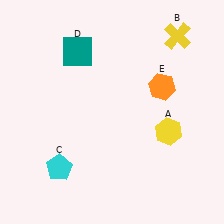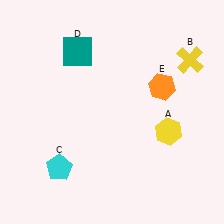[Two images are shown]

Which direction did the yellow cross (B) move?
The yellow cross (B) moved down.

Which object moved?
The yellow cross (B) moved down.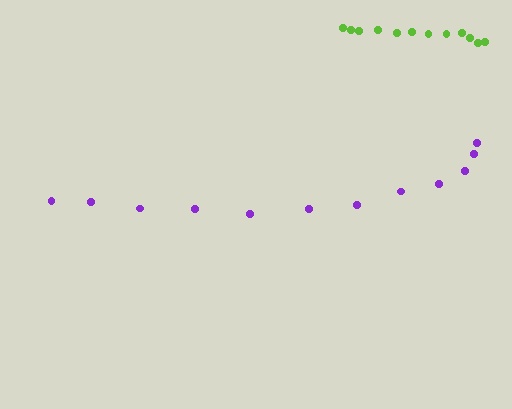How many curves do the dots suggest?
There are 2 distinct paths.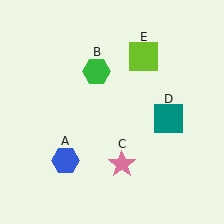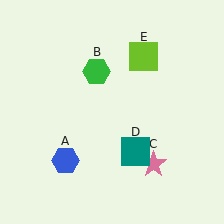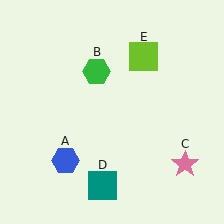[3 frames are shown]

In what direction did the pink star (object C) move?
The pink star (object C) moved right.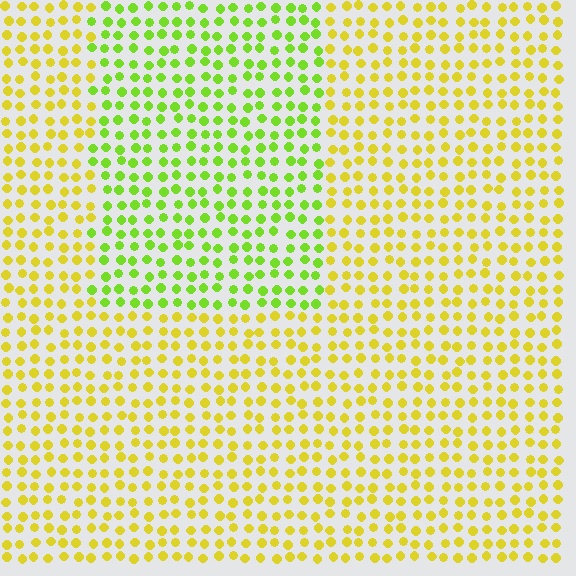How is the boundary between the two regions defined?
The boundary is defined purely by a slight shift in hue (about 38 degrees). Spacing, size, and orientation are identical on both sides.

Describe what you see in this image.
The image is filled with small yellow elements in a uniform arrangement. A rectangle-shaped region is visible where the elements are tinted to a slightly different hue, forming a subtle color boundary.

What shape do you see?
I see a rectangle.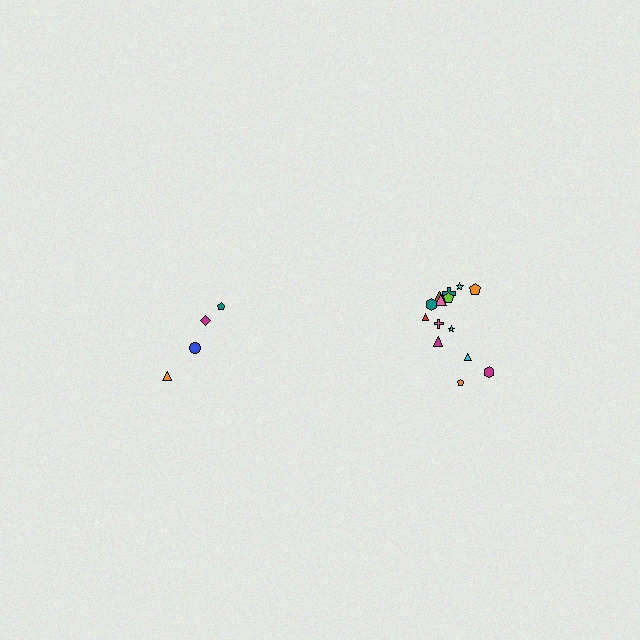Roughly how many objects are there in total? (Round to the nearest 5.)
Roughly 20 objects in total.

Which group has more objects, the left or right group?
The right group.